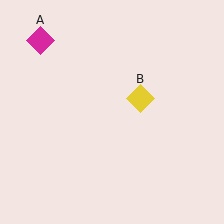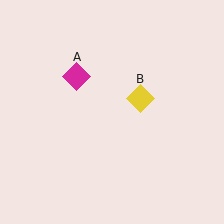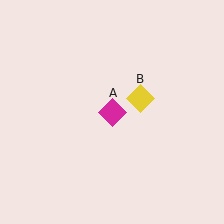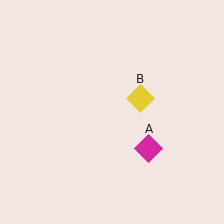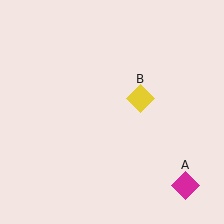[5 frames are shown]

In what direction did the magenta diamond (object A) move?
The magenta diamond (object A) moved down and to the right.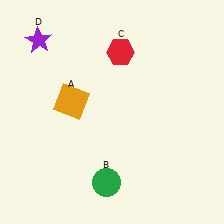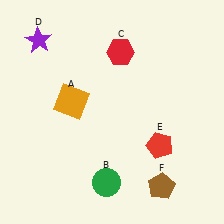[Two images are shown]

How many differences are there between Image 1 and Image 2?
There are 2 differences between the two images.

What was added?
A red pentagon (E), a brown pentagon (F) were added in Image 2.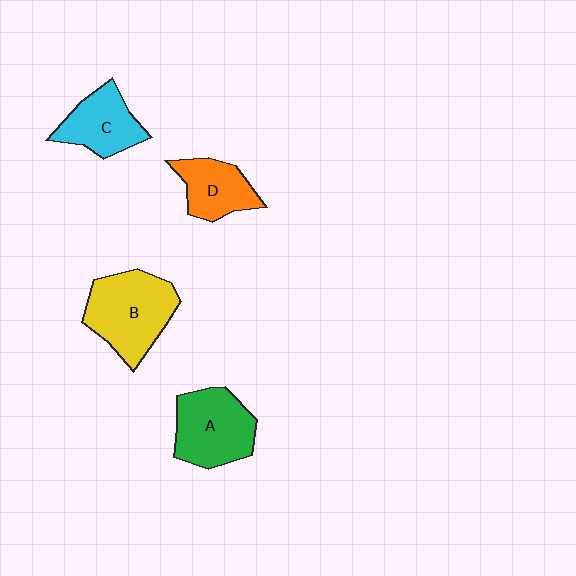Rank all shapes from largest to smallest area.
From largest to smallest: B (yellow), A (green), C (cyan), D (orange).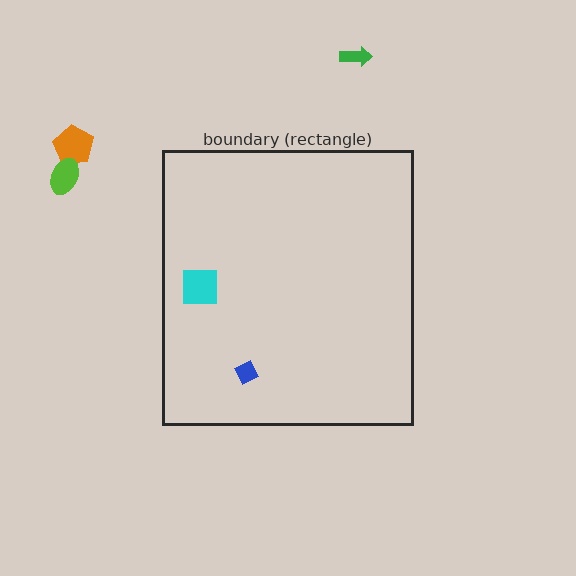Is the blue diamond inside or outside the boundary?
Inside.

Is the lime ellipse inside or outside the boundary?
Outside.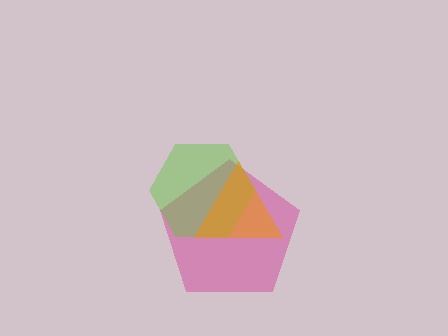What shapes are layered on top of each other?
The layered shapes are: a magenta pentagon, a lime hexagon, an orange triangle.